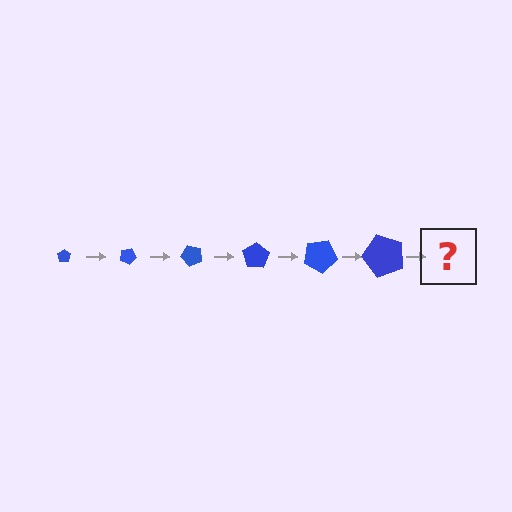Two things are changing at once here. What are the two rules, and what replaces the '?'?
The two rules are that the pentagon grows larger each step and it rotates 25 degrees each step. The '?' should be a pentagon, larger than the previous one and rotated 150 degrees from the start.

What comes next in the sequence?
The next element should be a pentagon, larger than the previous one and rotated 150 degrees from the start.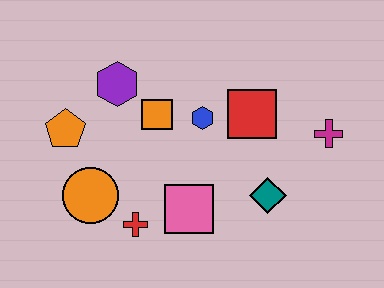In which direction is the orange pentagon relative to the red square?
The orange pentagon is to the left of the red square.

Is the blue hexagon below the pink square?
No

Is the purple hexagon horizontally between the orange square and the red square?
No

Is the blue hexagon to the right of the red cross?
Yes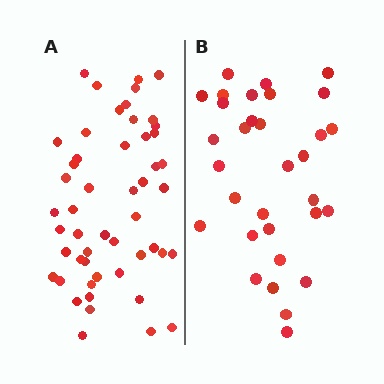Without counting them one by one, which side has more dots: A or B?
Region A (the left region) has more dots.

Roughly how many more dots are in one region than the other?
Region A has approximately 20 more dots than region B.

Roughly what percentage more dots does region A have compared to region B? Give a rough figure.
About 60% more.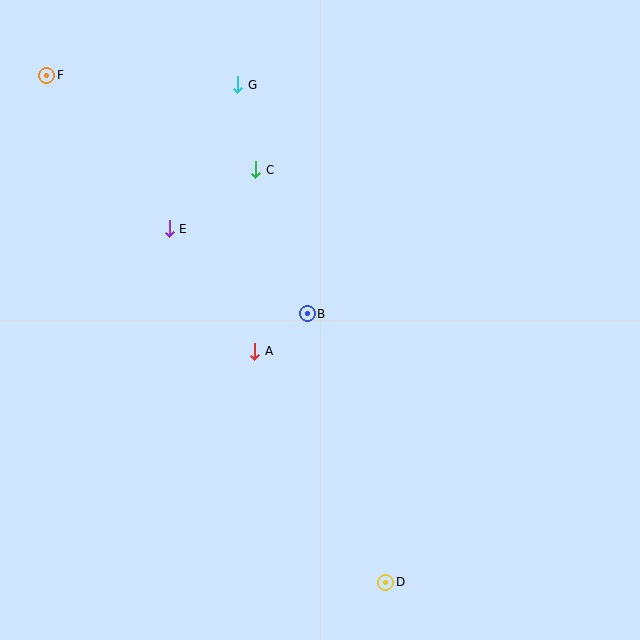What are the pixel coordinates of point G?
Point G is at (238, 85).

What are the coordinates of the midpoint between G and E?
The midpoint between G and E is at (204, 157).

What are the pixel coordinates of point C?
Point C is at (256, 170).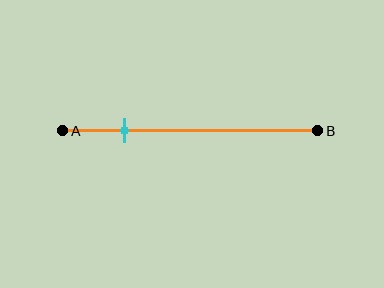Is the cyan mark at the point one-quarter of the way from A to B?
Yes, the mark is approximately at the one-quarter point.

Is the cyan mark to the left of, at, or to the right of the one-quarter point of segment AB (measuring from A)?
The cyan mark is approximately at the one-quarter point of segment AB.